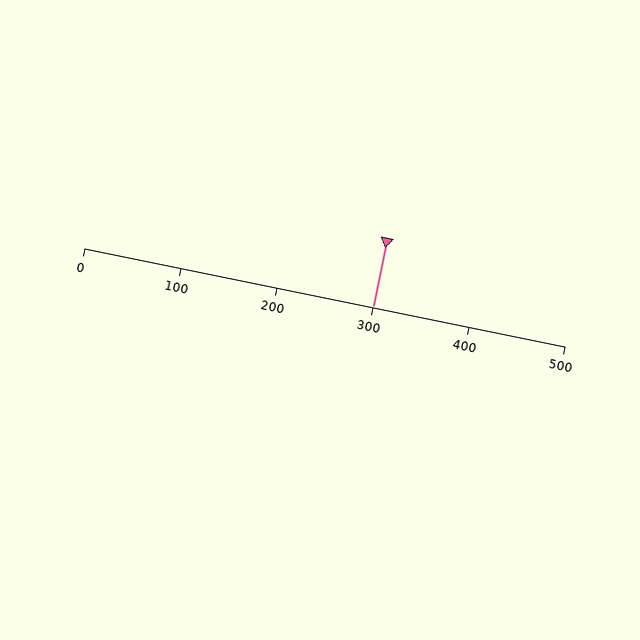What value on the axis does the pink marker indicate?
The marker indicates approximately 300.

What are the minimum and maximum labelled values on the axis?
The axis runs from 0 to 500.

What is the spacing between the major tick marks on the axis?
The major ticks are spaced 100 apart.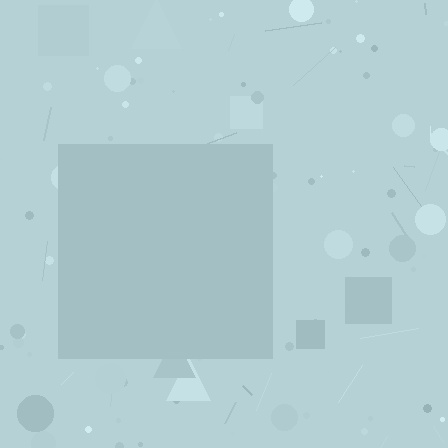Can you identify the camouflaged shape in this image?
The camouflaged shape is a square.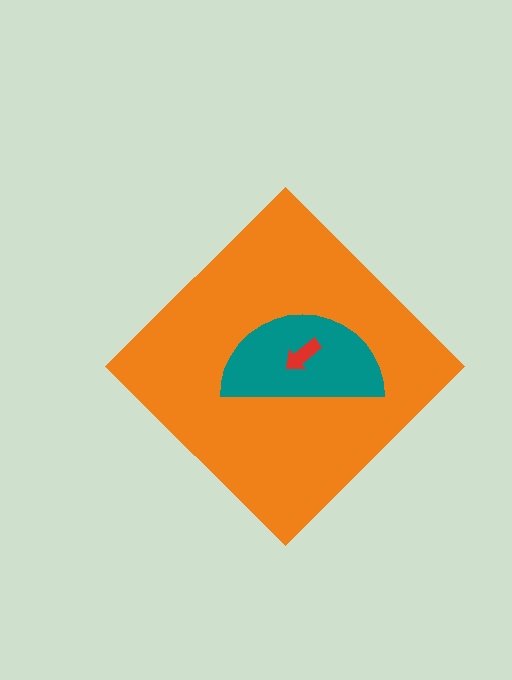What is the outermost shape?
The orange diamond.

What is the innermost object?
The red arrow.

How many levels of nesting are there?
3.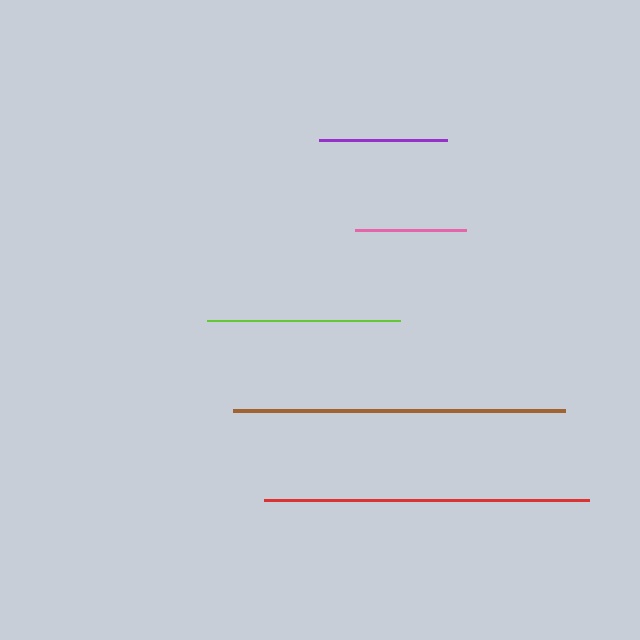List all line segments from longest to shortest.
From longest to shortest: brown, red, lime, purple, pink.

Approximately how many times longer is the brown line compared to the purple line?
The brown line is approximately 2.6 times the length of the purple line.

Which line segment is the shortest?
The pink line is the shortest at approximately 111 pixels.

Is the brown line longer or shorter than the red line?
The brown line is longer than the red line.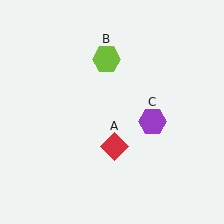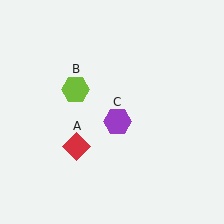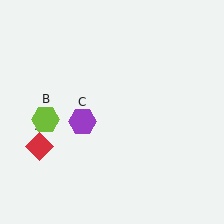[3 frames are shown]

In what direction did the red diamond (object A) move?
The red diamond (object A) moved left.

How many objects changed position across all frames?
3 objects changed position: red diamond (object A), lime hexagon (object B), purple hexagon (object C).